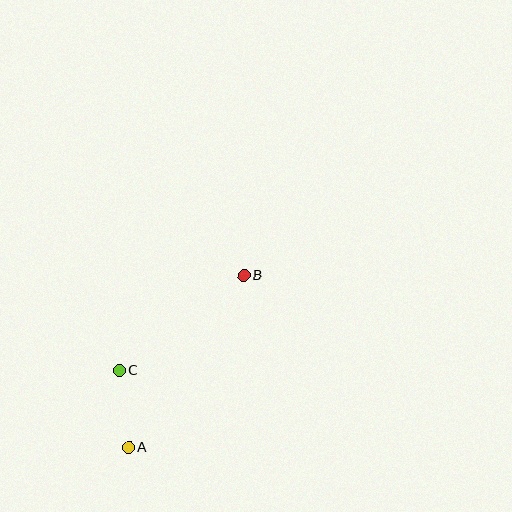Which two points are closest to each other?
Points A and C are closest to each other.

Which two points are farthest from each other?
Points A and B are farthest from each other.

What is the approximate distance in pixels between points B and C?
The distance between B and C is approximately 156 pixels.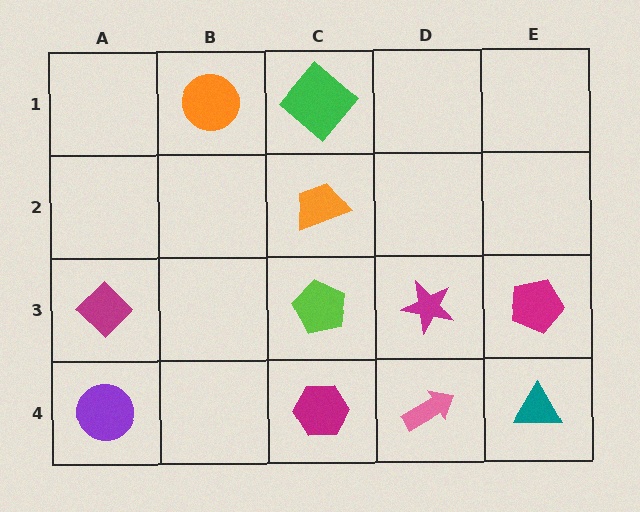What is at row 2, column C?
An orange trapezoid.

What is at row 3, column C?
A lime pentagon.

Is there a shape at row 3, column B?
No, that cell is empty.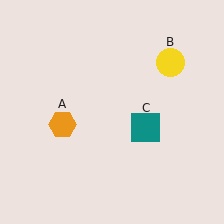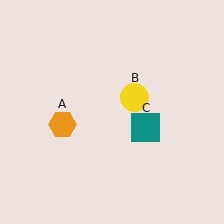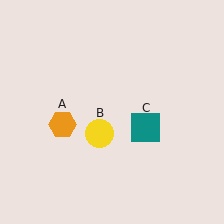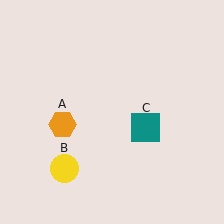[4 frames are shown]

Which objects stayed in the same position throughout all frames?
Orange hexagon (object A) and teal square (object C) remained stationary.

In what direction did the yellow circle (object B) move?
The yellow circle (object B) moved down and to the left.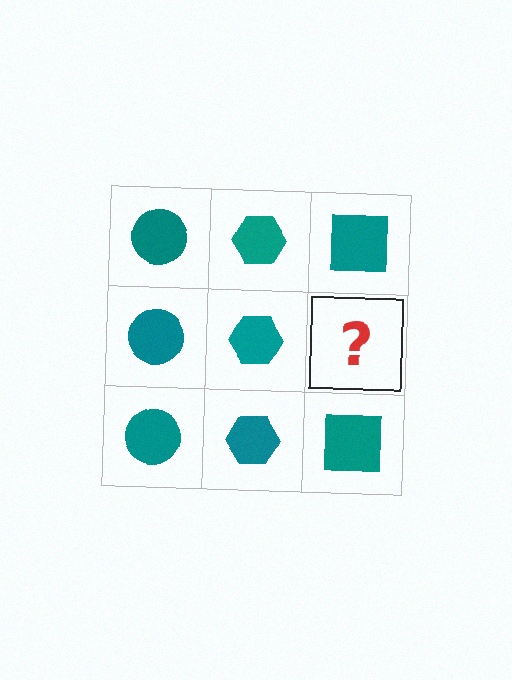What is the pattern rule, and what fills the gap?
The rule is that each column has a consistent shape. The gap should be filled with a teal square.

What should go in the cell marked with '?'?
The missing cell should contain a teal square.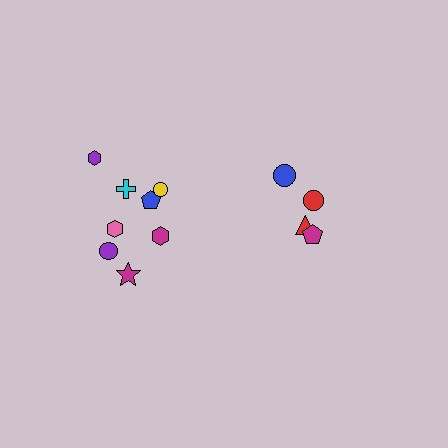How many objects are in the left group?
There are 8 objects.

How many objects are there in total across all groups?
There are 12 objects.